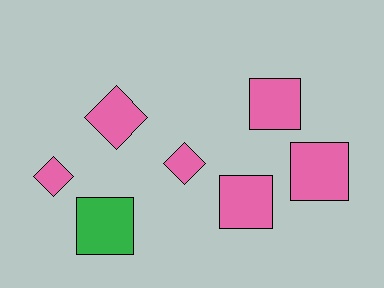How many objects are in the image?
There are 7 objects.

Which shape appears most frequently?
Square, with 4 objects.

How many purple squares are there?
There are no purple squares.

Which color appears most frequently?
Pink, with 6 objects.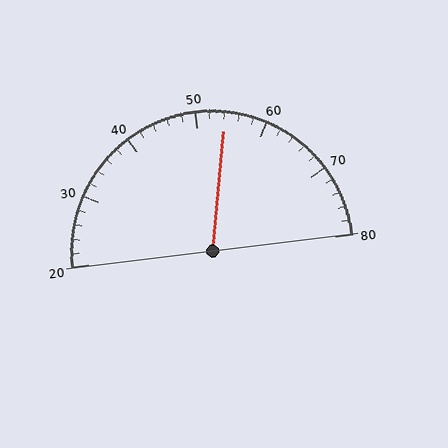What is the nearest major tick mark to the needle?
The nearest major tick mark is 50.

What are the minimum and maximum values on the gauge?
The gauge ranges from 20 to 80.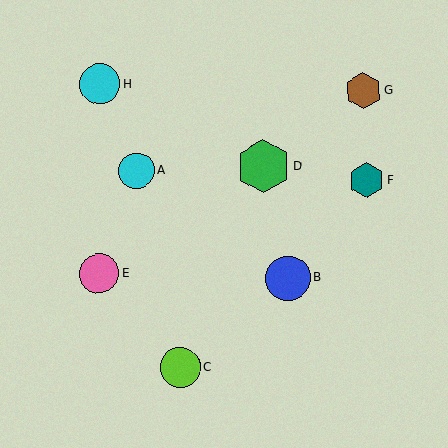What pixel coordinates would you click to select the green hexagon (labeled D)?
Click at (264, 166) to select the green hexagon D.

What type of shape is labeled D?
Shape D is a green hexagon.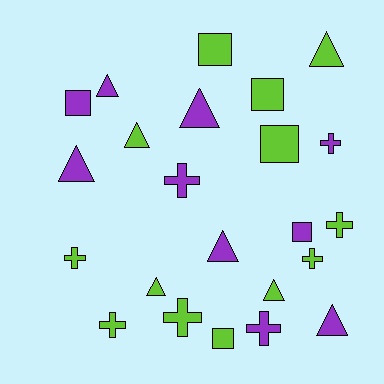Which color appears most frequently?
Lime, with 13 objects.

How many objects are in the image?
There are 23 objects.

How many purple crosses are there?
There are 3 purple crosses.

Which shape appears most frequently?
Triangle, with 9 objects.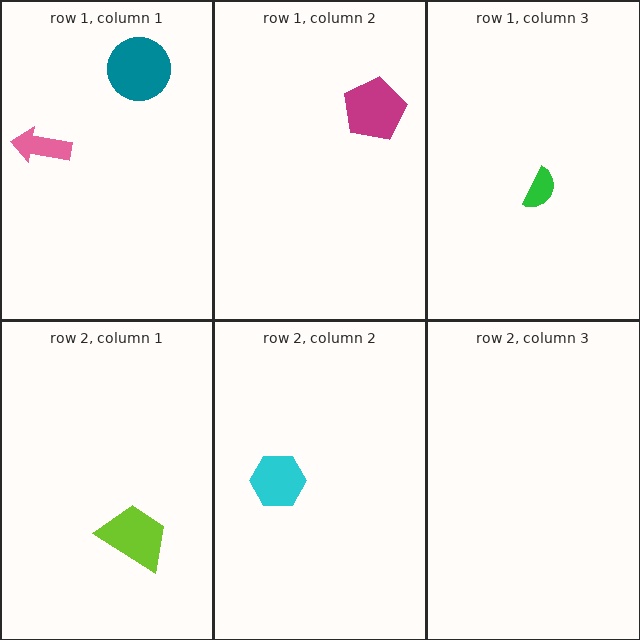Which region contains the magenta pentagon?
The row 1, column 2 region.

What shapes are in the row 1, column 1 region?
The pink arrow, the teal circle.